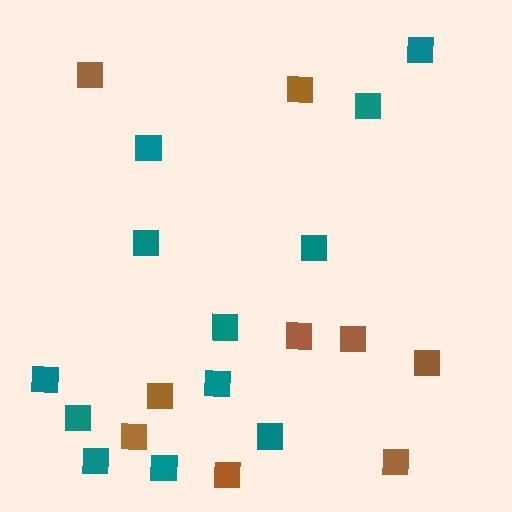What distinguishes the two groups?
There are 2 groups: one group of teal squares (12) and one group of brown squares (9).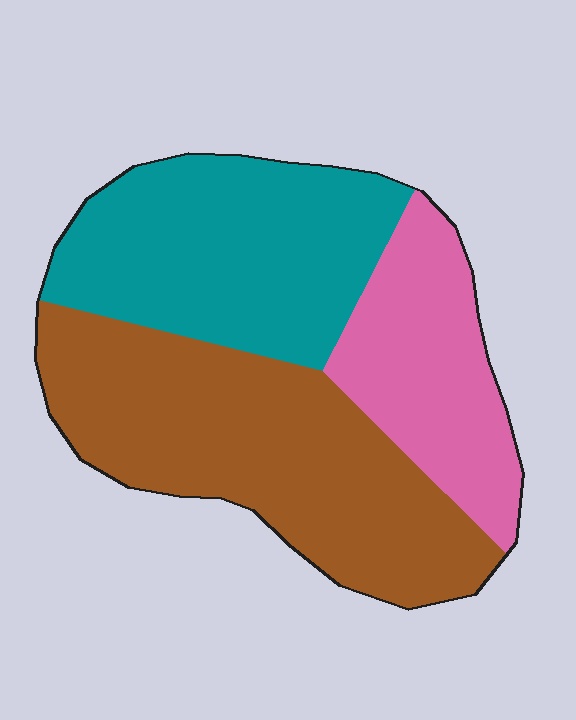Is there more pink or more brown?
Brown.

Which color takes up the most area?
Brown, at roughly 45%.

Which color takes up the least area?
Pink, at roughly 25%.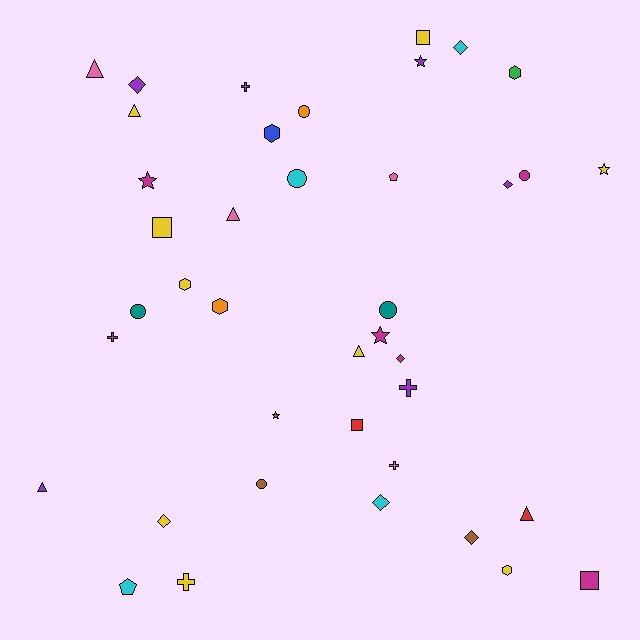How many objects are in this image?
There are 40 objects.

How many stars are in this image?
There are 5 stars.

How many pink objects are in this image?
There are 4 pink objects.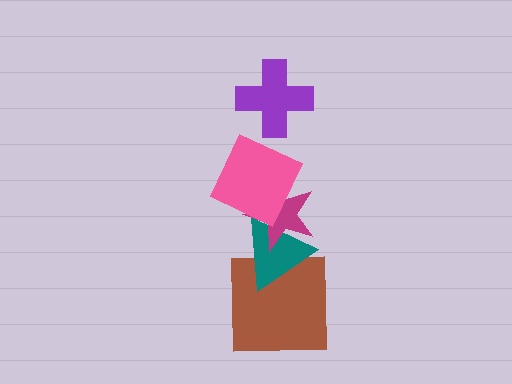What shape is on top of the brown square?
The teal triangle is on top of the brown square.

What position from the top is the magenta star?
The magenta star is 3rd from the top.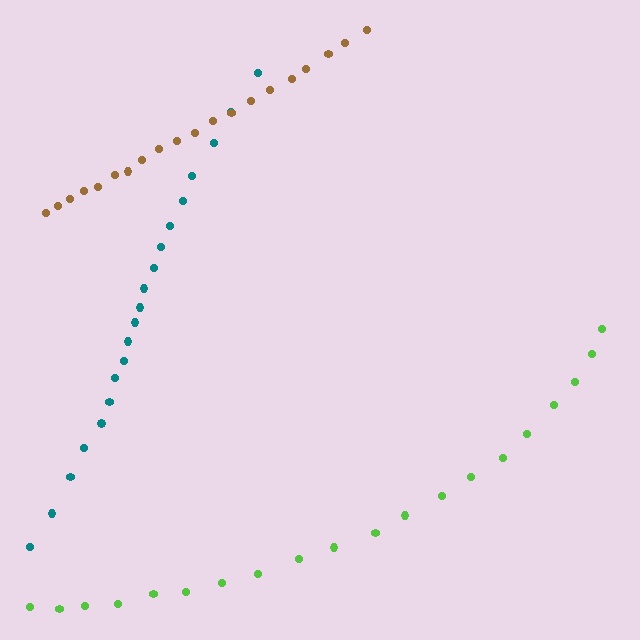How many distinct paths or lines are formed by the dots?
There are 3 distinct paths.